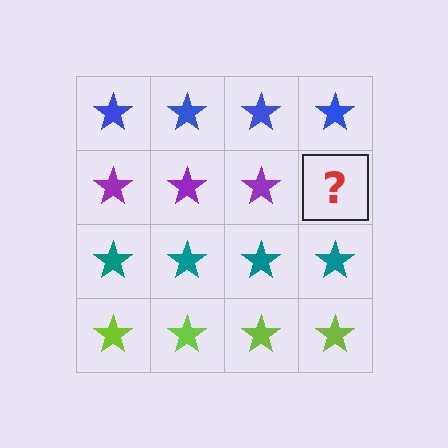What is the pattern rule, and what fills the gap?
The rule is that each row has a consistent color. The gap should be filled with a purple star.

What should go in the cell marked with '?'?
The missing cell should contain a purple star.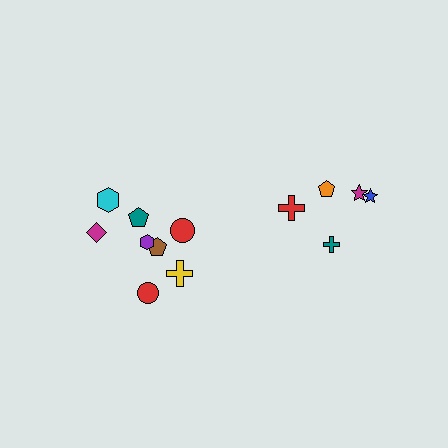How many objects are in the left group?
There are 8 objects.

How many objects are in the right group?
There are 5 objects.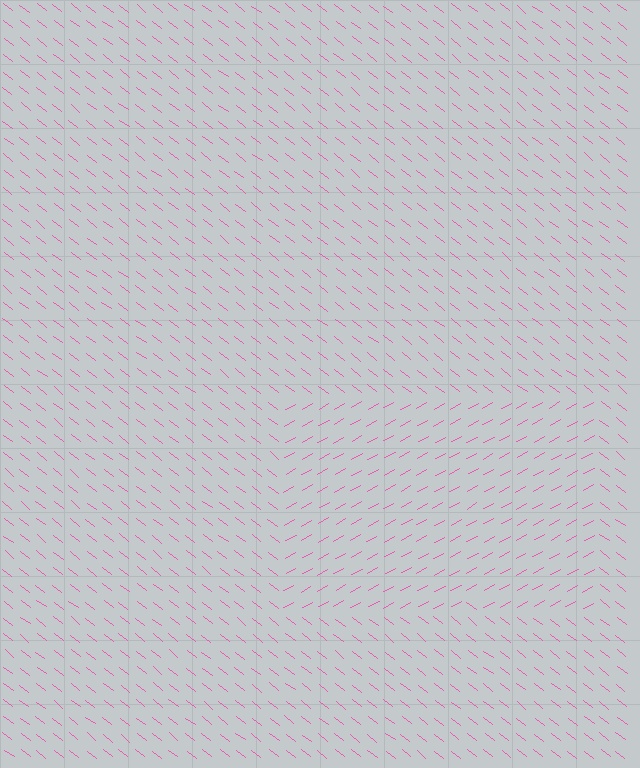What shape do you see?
I see a rectangle.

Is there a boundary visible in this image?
Yes, there is a texture boundary formed by a change in line orientation.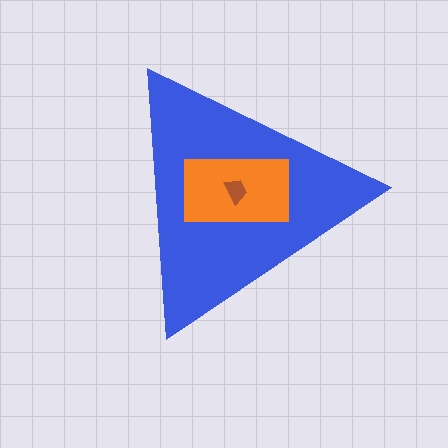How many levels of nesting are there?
3.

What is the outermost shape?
The blue triangle.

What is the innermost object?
The brown trapezoid.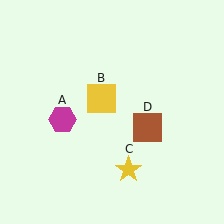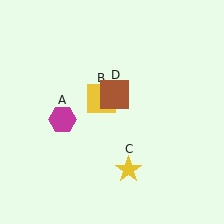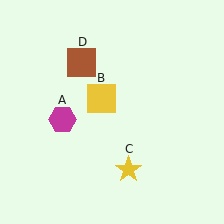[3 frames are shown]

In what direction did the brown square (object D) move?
The brown square (object D) moved up and to the left.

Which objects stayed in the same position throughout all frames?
Magenta hexagon (object A) and yellow square (object B) and yellow star (object C) remained stationary.